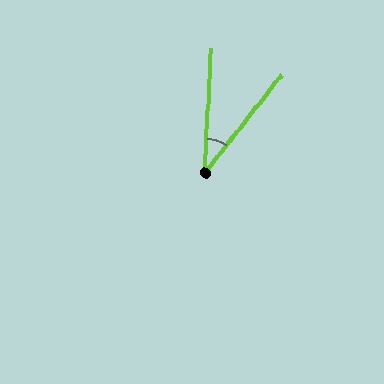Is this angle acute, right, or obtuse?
It is acute.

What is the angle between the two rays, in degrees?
Approximately 35 degrees.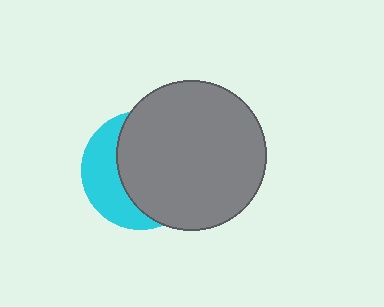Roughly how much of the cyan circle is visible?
A small part of it is visible (roughly 35%).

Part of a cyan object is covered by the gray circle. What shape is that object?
It is a circle.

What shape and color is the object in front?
The object in front is a gray circle.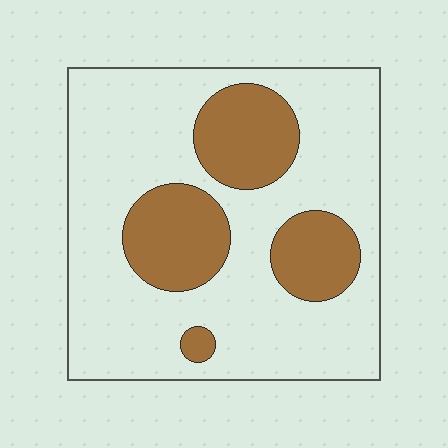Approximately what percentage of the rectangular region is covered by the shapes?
Approximately 25%.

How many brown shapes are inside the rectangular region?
4.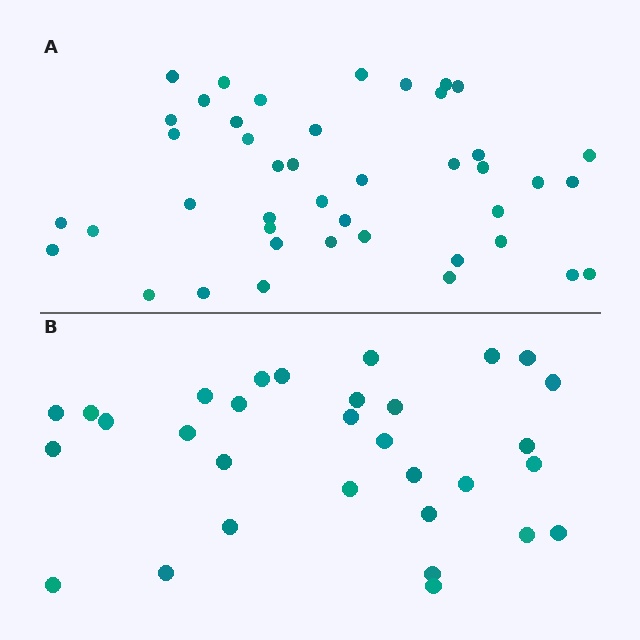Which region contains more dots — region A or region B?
Region A (the top region) has more dots.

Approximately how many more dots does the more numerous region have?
Region A has roughly 12 or so more dots than region B.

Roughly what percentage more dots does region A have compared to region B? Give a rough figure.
About 40% more.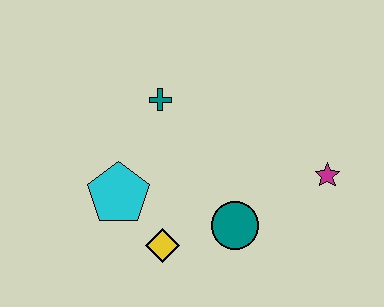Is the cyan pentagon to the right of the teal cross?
No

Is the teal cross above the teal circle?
Yes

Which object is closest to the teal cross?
The cyan pentagon is closest to the teal cross.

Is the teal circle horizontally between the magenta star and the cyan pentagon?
Yes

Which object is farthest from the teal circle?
The teal cross is farthest from the teal circle.